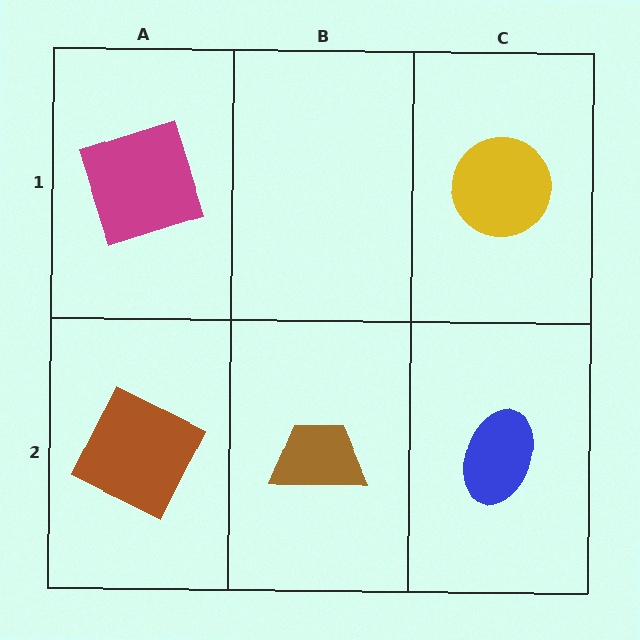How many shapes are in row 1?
2 shapes.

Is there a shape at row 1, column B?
No, that cell is empty.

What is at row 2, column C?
A blue ellipse.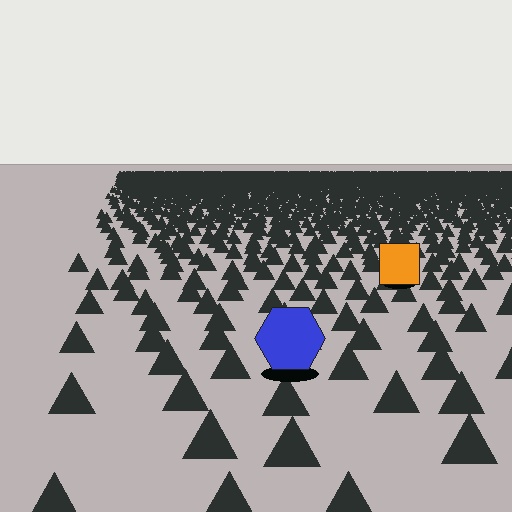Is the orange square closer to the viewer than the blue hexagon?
No. The blue hexagon is closer — you can tell from the texture gradient: the ground texture is coarser near it.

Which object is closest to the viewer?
The blue hexagon is closest. The texture marks near it are larger and more spread out.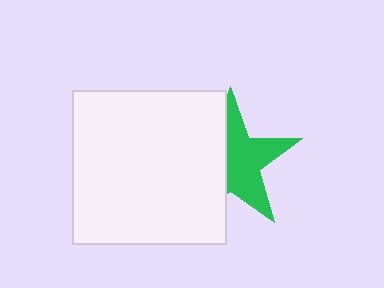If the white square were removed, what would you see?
You would see the complete green star.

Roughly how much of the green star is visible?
About half of it is visible (roughly 55%).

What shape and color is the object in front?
The object in front is a white square.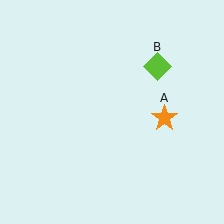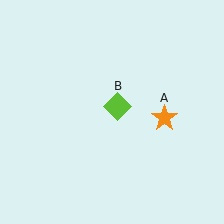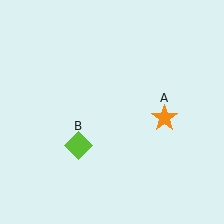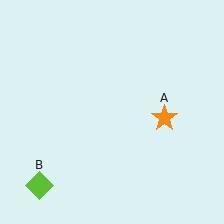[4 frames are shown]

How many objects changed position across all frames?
1 object changed position: lime diamond (object B).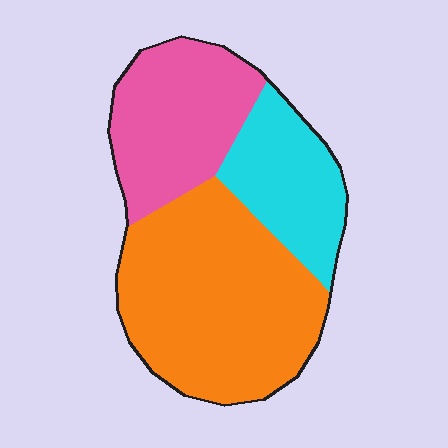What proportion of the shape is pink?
Pink covers about 30% of the shape.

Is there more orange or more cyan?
Orange.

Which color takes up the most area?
Orange, at roughly 50%.